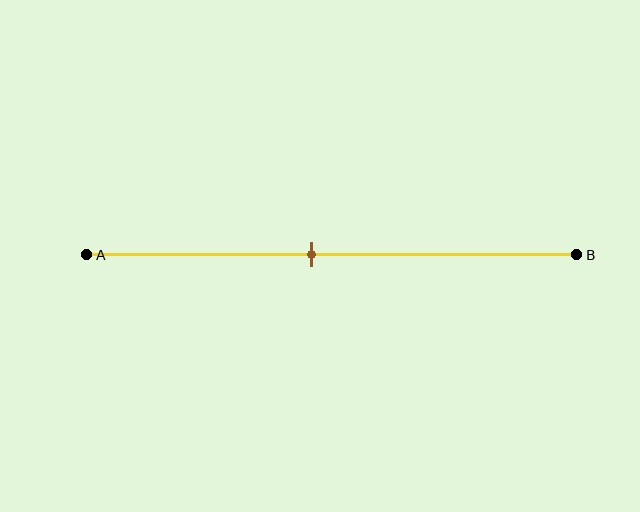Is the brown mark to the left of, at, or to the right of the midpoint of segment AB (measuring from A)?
The brown mark is to the left of the midpoint of segment AB.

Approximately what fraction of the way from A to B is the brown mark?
The brown mark is approximately 45% of the way from A to B.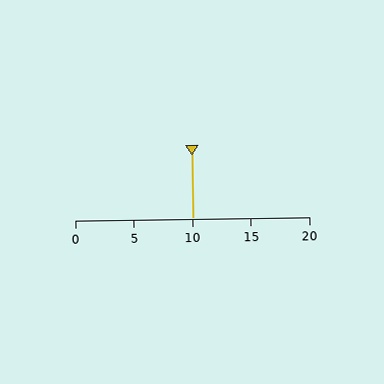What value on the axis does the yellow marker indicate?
The marker indicates approximately 10.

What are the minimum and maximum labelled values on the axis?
The axis runs from 0 to 20.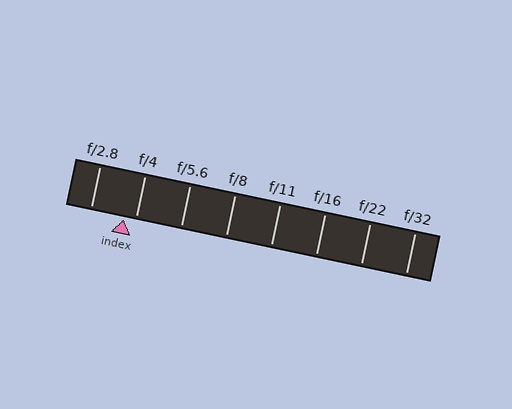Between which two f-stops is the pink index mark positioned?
The index mark is between f/2.8 and f/4.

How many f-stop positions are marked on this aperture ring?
There are 8 f-stop positions marked.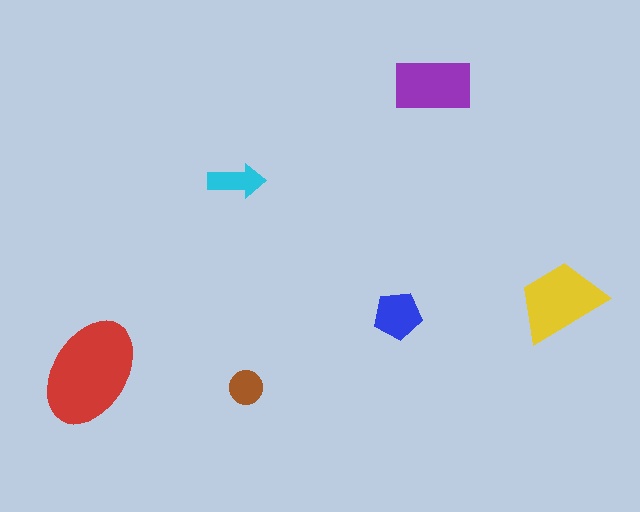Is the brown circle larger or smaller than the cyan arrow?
Smaller.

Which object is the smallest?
The brown circle.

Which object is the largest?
The red ellipse.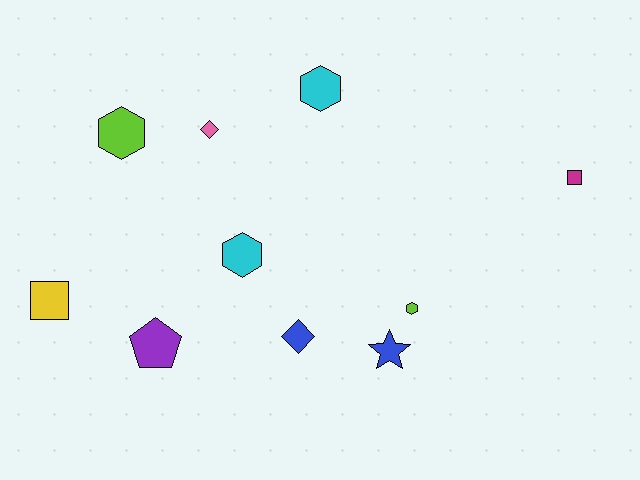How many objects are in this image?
There are 10 objects.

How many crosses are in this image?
There are no crosses.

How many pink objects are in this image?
There is 1 pink object.